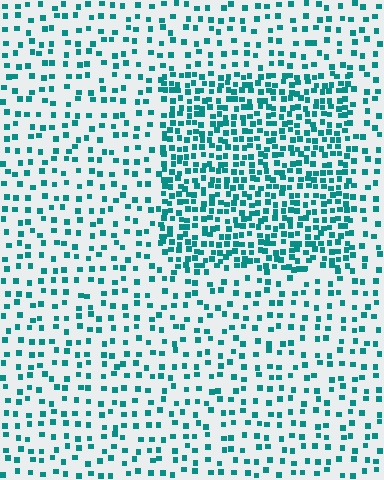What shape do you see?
I see a rectangle.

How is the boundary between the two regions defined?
The boundary is defined by a change in element density (approximately 2.3x ratio). All elements are the same color, size, and shape.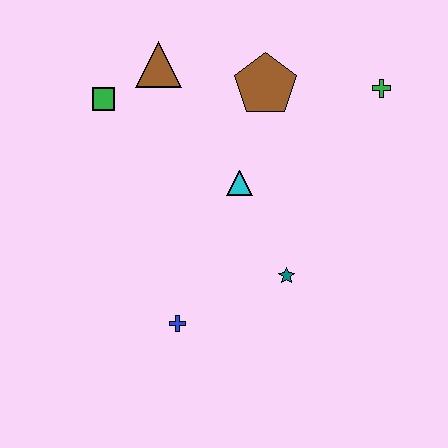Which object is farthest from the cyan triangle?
The green cross is farthest from the cyan triangle.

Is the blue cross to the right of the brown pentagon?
No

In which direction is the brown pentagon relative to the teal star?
The brown pentagon is above the teal star.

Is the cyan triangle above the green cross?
No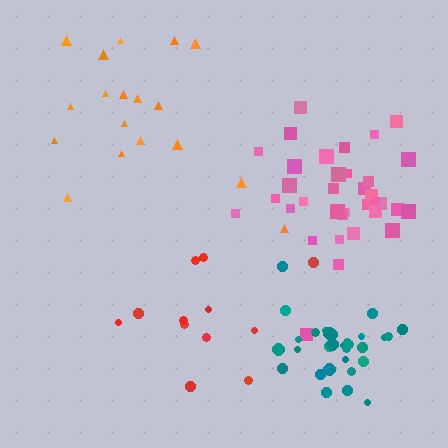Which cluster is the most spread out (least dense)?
Orange.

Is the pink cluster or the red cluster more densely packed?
Pink.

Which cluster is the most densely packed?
Teal.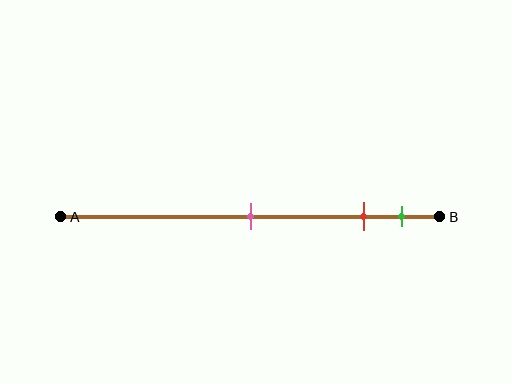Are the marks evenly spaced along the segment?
No, the marks are not evenly spaced.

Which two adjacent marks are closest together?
The red and green marks are the closest adjacent pair.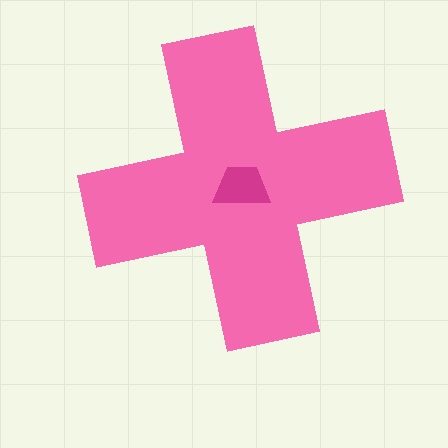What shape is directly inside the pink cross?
The magenta trapezoid.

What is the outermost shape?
The pink cross.